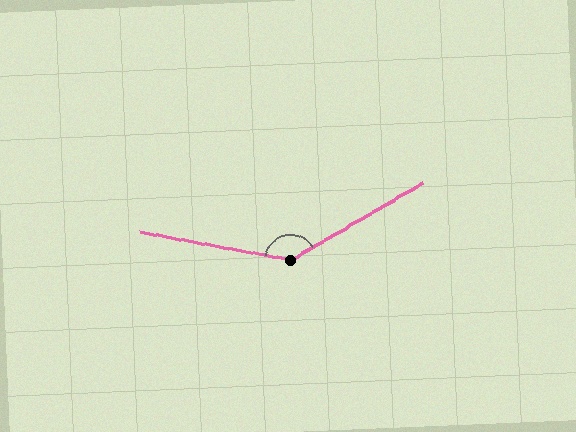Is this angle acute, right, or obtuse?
It is obtuse.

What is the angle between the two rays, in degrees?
Approximately 139 degrees.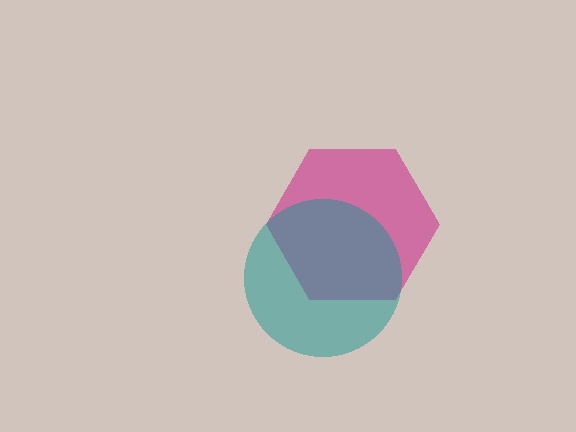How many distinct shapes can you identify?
There are 2 distinct shapes: a magenta hexagon, a teal circle.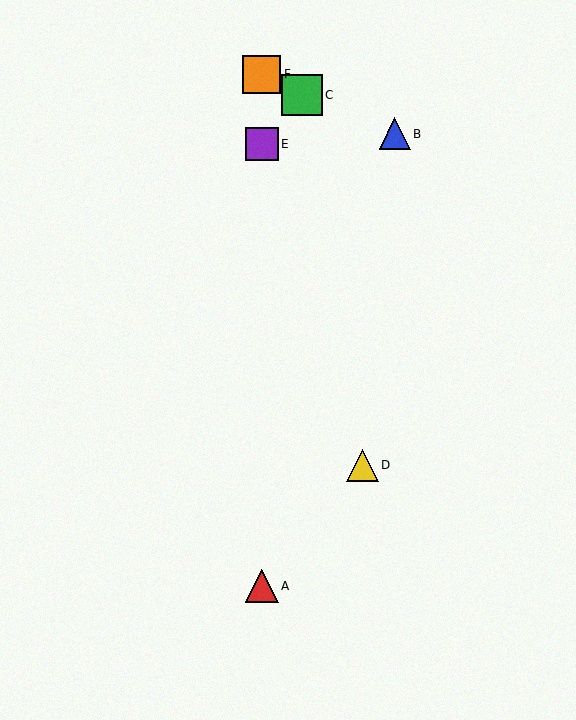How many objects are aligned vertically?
3 objects (A, E, F) are aligned vertically.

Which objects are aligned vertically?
Objects A, E, F are aligned vertically.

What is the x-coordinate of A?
Object A is at x≈262.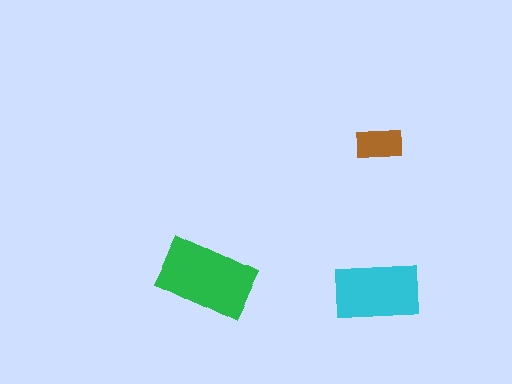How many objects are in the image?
There are 3 objects in the image.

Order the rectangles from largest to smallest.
the green one, the cyan one, the brown one.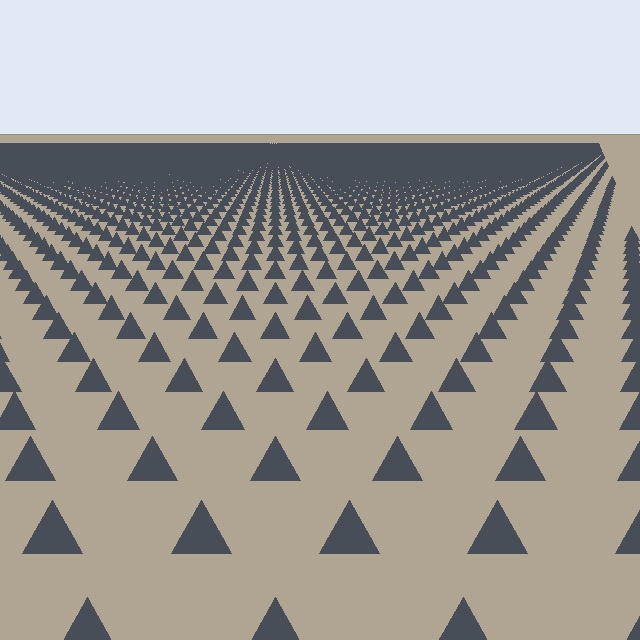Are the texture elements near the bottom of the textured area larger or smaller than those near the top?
Larger. Near the bottom, elements are closer to the viewer and appear at a bigger on-screen size.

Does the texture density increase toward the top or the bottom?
Density increases toward the top.